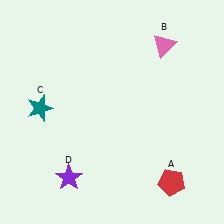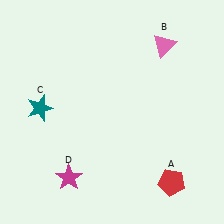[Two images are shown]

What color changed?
The star (D) changed from purple in Image 1 to magenta in Image 2.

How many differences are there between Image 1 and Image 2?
There is 1 difference between the two images.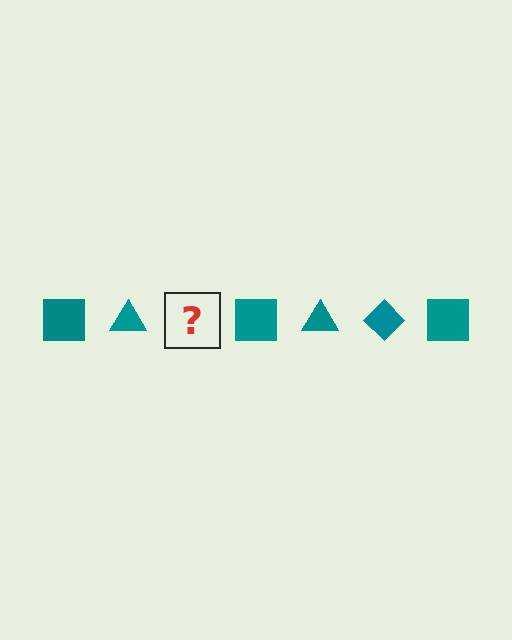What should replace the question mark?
The question mark should be replaced with a teal diamond.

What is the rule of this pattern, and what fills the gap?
The rule is that the pattern cycles through square, triangle, diamond shapes in teal. The gap should be filled with a teal diamond.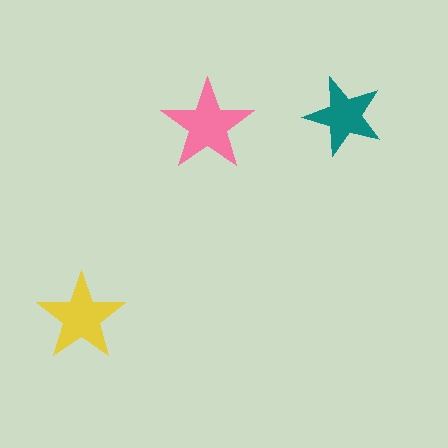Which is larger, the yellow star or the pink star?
The pink one.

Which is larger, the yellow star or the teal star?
The yellow one.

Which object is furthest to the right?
The teal star is rightmost.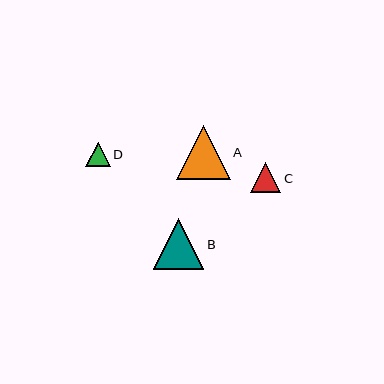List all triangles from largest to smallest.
From largest to smallest: A, B, C, D.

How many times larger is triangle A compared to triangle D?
Triangle A is approximately 2.2 times the size of triangle D.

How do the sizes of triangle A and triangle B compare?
Triangle A and triangle B are approximately the same size.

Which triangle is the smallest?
Triangle D is the smallest with a size of approximately 24 pixels.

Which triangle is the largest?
Triangle A is the largest with a size of approximately 54 pixels.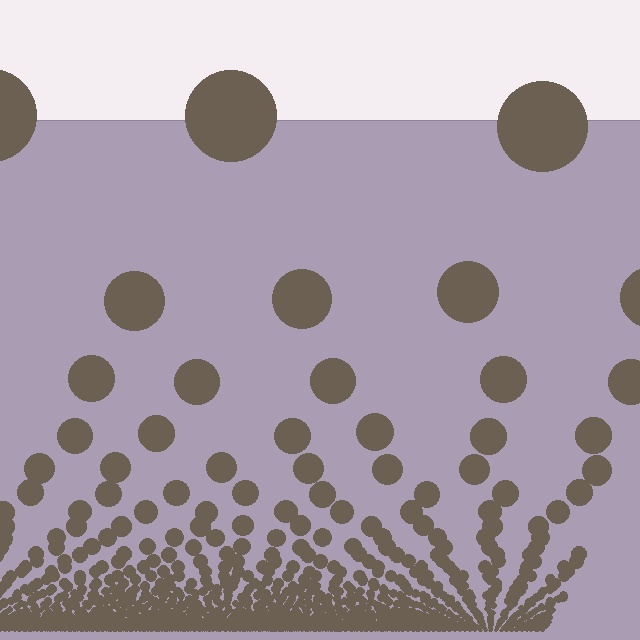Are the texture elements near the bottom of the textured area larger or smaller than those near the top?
Smaller. The gradient is inverted — elements near the bottom are smaller and denser.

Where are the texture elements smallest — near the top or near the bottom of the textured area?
Near the bottom.